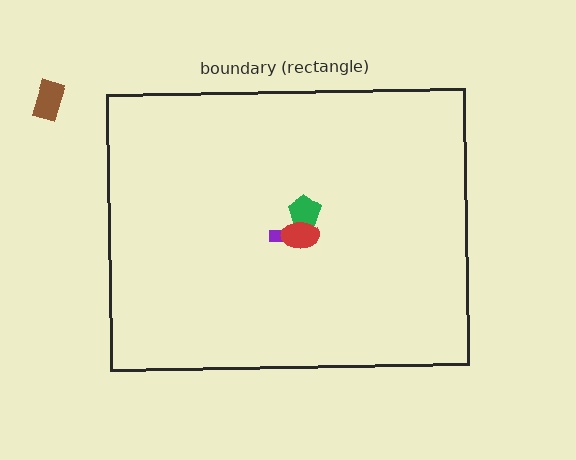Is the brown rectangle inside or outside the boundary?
Outside.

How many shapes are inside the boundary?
3 inside, 1 outside.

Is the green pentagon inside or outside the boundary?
Inside.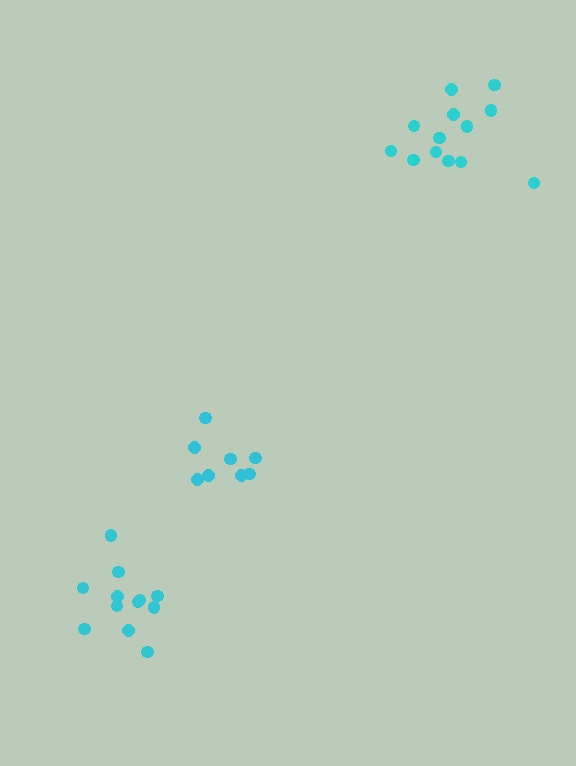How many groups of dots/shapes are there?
There are 3 groups.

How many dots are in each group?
Group 1: 8 dots, Group 2: 12 dots, Group 3: 13 dots (33 total).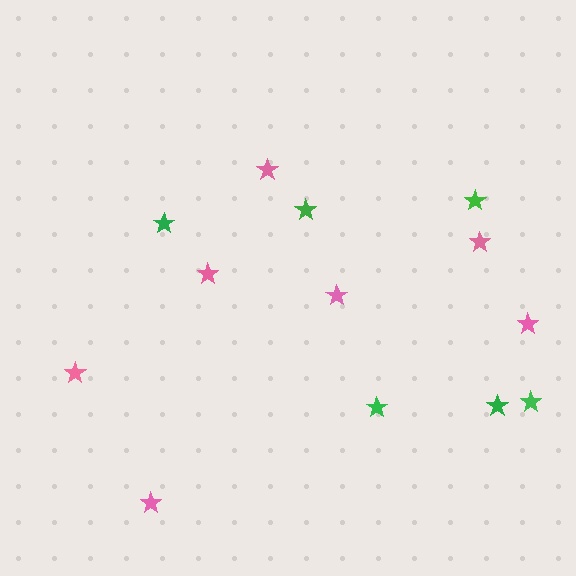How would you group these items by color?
There are 2 groups: one group of pink stars (7) and one group of green stars (6).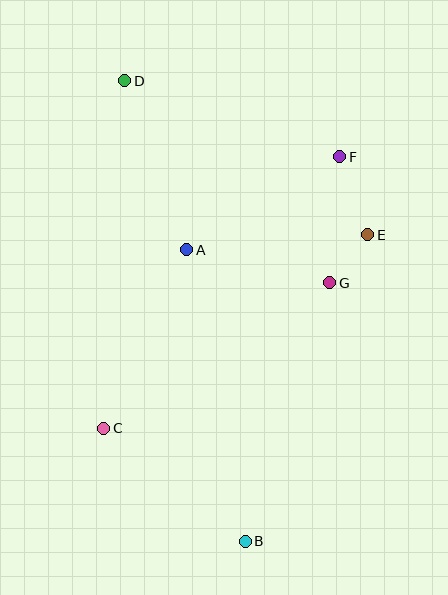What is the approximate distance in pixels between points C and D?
The distance between C and D is approximately 348 pixels.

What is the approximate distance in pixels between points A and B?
The distance between A and B is approximately 297 pixels.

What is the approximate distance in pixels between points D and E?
The distance between D and E is approximately 288 pixels.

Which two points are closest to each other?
Points E and G are closest to each other.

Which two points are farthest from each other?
Points B and D are farthest from each other.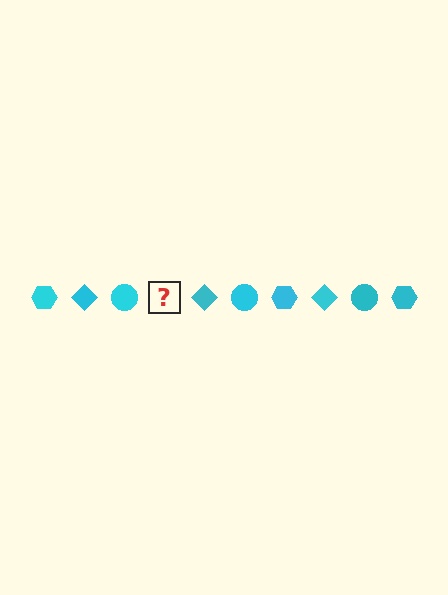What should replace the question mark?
The question mark should be replaced with a cyan hexagon.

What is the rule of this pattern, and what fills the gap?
The rule is that the pattern cycles through hexagon, diamond, circle shapes in cyan. The gap should be filled with a cyan hexagon.